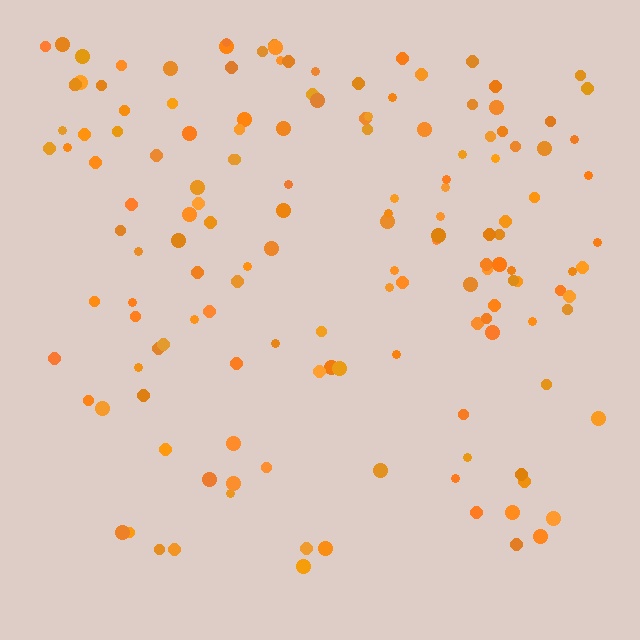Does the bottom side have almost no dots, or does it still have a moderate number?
Still a moderate number, just noticeably fewer than the top.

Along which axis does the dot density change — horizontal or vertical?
Vertical.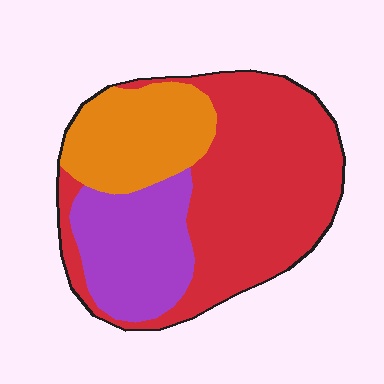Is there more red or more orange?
Red.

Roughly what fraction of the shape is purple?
Purple covers 24% of the shape.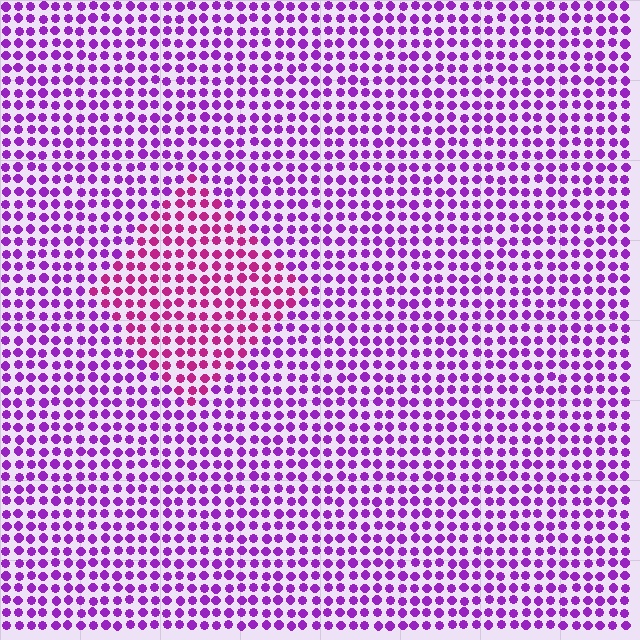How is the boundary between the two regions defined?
The boundary is defined purely by a slight shift in hue (about 36 degrees). Spacing, size, and orientation are identical on both sides.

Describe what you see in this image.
The image is filled with small purple elements in a uniform arrangement. A diamond-shaped region is visible where the elements are tinted to a slightly different hue, forming a subtle color boundary.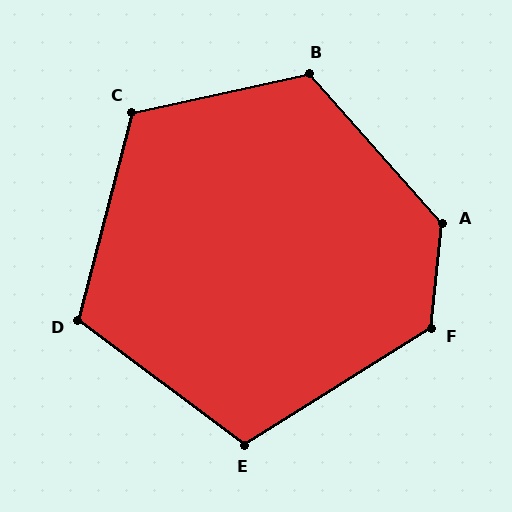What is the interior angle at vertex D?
Approximately 112 degrees (obtuse).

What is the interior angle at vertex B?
Approximately 119 degrees (obtuse).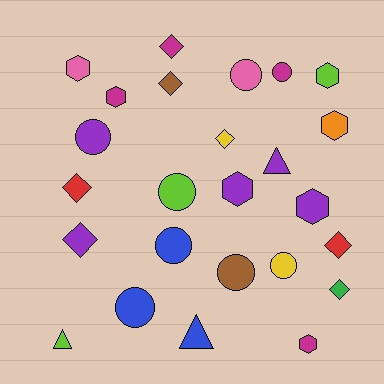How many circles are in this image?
There are 8 circles.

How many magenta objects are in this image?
There are 4 magenta objects.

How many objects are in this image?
There are 25 objects.